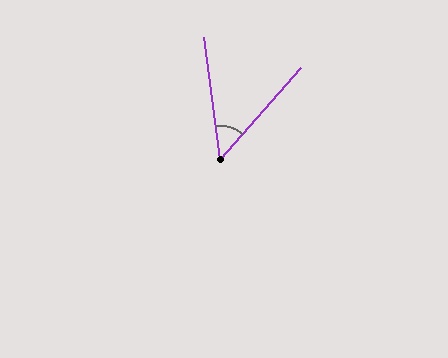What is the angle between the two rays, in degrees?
Approximately 49 degrees.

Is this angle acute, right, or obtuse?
It is acute.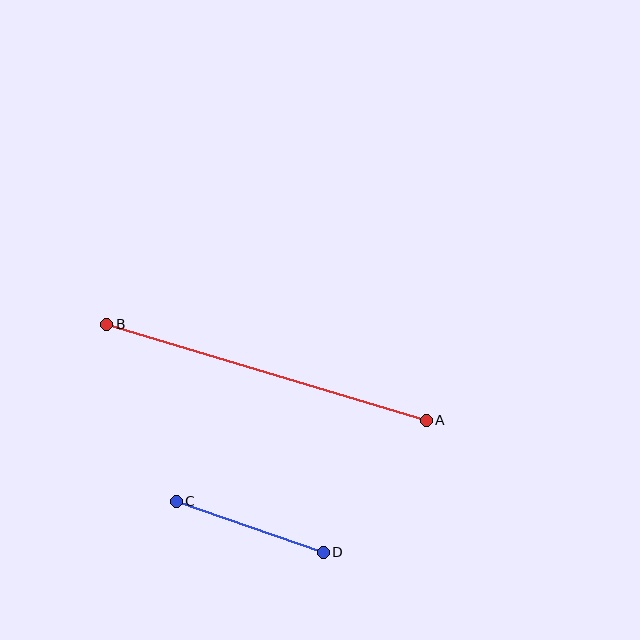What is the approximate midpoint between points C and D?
The midpoint is at approximately (250, 527) pixels.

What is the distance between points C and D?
The distance is approximately 156 pixels.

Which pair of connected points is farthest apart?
Points A and B are farthest apart.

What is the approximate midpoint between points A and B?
The midpoint is at approximately (267, 372) pixels.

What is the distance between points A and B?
The distance is approximately 334 pixels.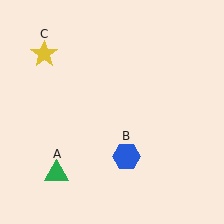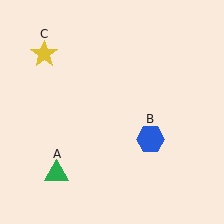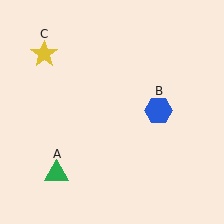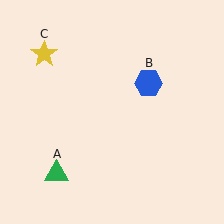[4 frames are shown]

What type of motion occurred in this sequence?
The blue hexagon (object B) rotated counterclockwise around the center of the scene.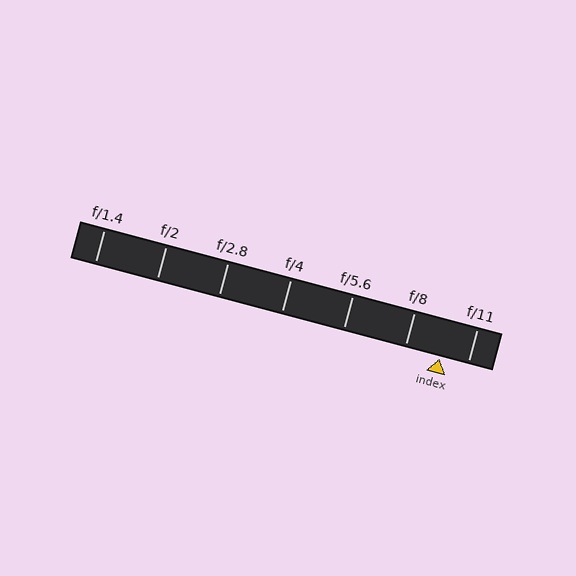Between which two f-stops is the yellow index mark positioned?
The index mark is between f/8 and f/11.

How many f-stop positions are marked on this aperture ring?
There are 7 f-stop positions marked.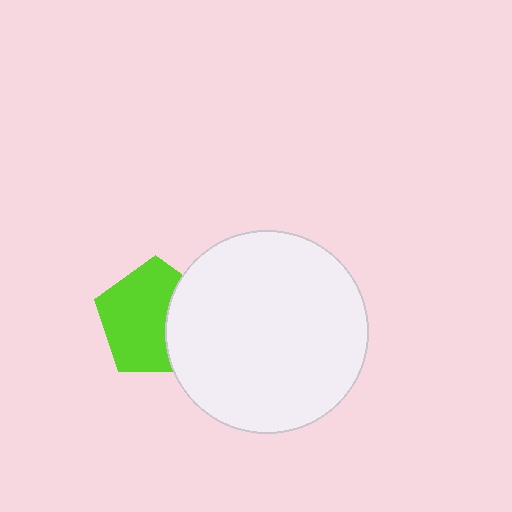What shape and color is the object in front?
The object in front is a white circle.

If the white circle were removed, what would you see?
You would see the complete lime pentagon.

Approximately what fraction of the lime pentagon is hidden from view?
Roughly 34% of the lime pentagon is hidden behind the white circle.